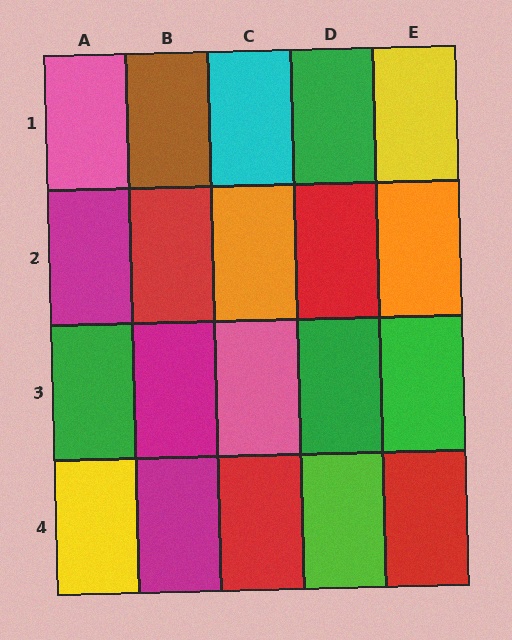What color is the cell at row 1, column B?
Brown.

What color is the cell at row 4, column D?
Lime.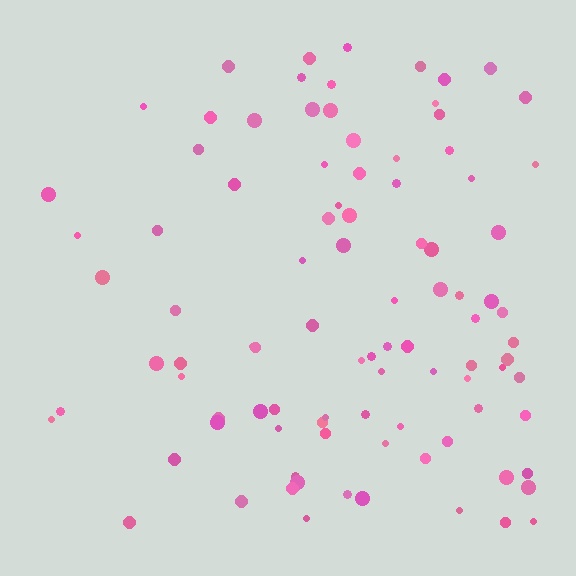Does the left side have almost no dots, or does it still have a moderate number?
Still a moderate number, just noticeably fewer than the right.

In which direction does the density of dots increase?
From left to right, with the right side densest.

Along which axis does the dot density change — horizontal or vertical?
Horizontal.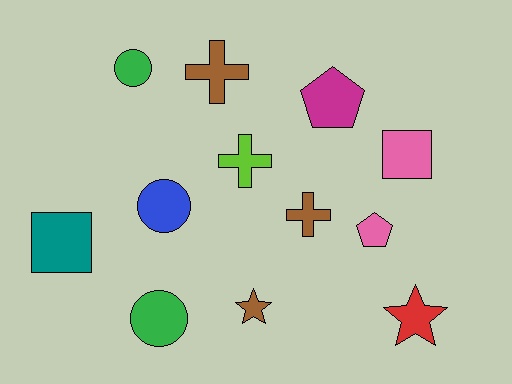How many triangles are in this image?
There are no triangles.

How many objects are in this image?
There are 12 objects.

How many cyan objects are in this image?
There are no cyan objects.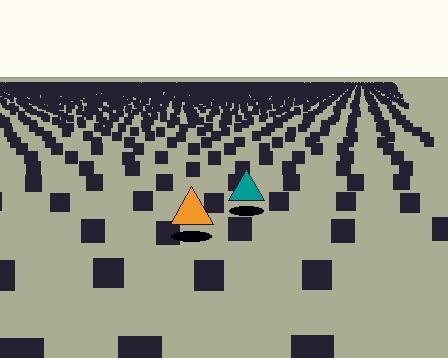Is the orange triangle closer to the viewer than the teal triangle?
Yes. The orange triangle is closer — you can tell from the texture gradient: the ground texture is coarser near it.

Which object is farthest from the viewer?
The teal triangle is farthest from the viewer. It appears smaller and the ground texture around it is denser.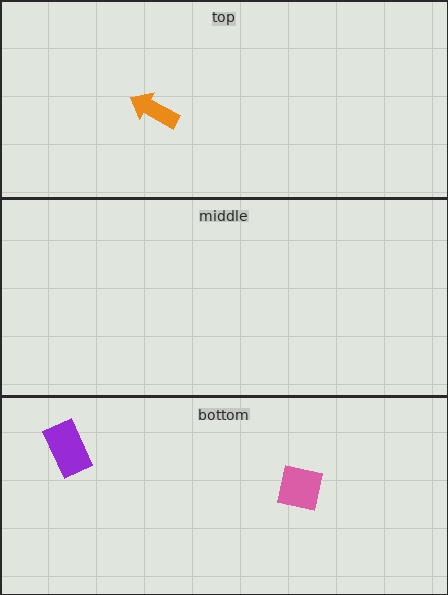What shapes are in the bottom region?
The purple rectangle, the pink square.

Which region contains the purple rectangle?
The bottom region.